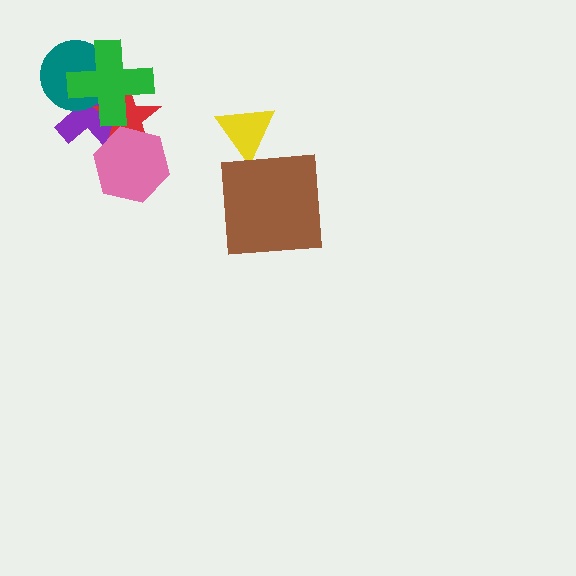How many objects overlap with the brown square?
0 objects overlap with the brown square.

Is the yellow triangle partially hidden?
No, no other shape covers it.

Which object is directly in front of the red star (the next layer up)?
The pink hexagon is directly in front of the red star.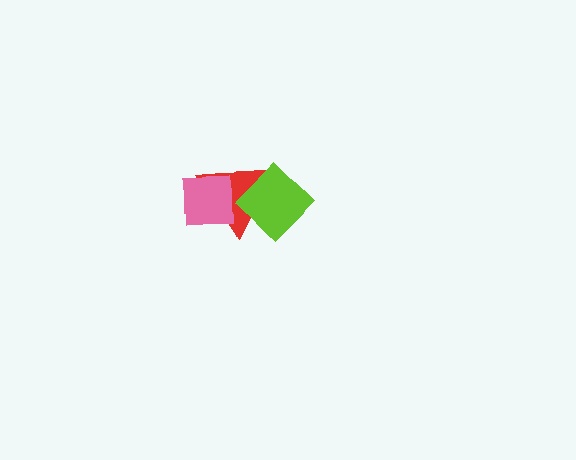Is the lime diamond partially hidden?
No, no other shape covers it.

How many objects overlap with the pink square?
1 object overlaps with the pink square.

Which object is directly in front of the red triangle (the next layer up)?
The lime diamond is directly in front of the red triangle.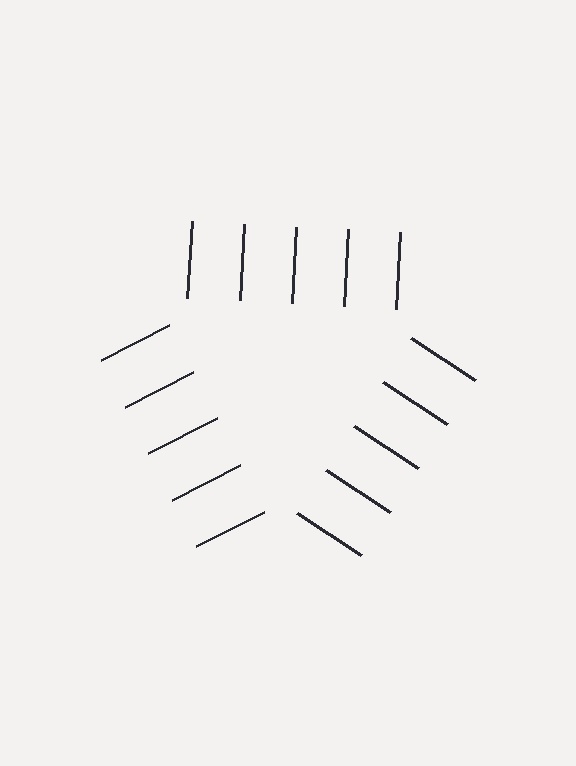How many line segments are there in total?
15 — 5 along each of the 3 edges.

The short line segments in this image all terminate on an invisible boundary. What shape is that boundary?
An illusory triangle — the line segments terminate on its edges but no continuous stroke is drawn.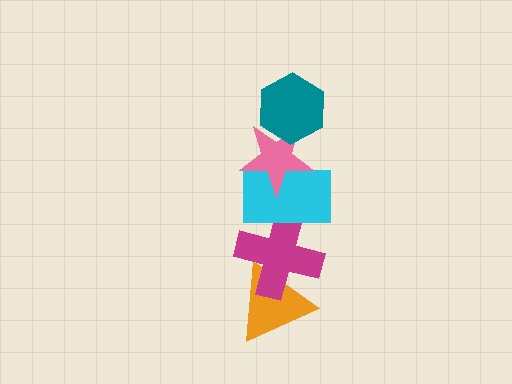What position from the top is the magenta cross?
The magenta cross is 4th from the top.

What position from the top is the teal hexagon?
The teal hexagon is 1st from the top.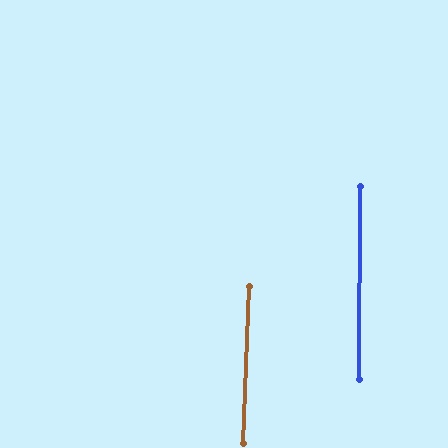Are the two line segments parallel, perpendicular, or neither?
Parallel — their directions differ by only 1.7°.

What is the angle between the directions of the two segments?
Approximately 2 degrees.